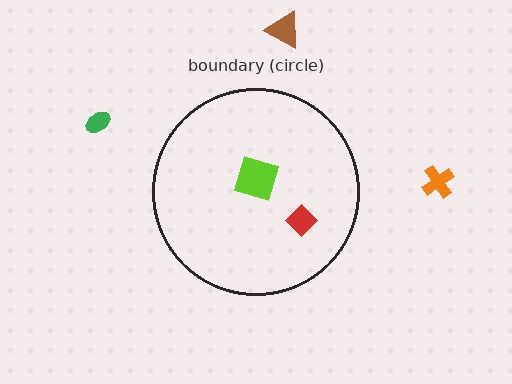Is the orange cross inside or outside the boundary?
Outside.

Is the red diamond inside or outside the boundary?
Inside.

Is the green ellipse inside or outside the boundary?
Outside.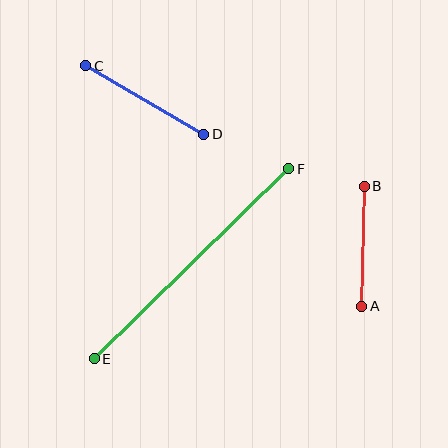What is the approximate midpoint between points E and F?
The midpoint is at approximately (191, 264) pixels.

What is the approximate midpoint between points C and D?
The midpoint is at approximately (145, 100) pixels.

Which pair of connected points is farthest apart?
Points E and F are farthest apart.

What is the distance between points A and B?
The distance is approximately 120 pixels.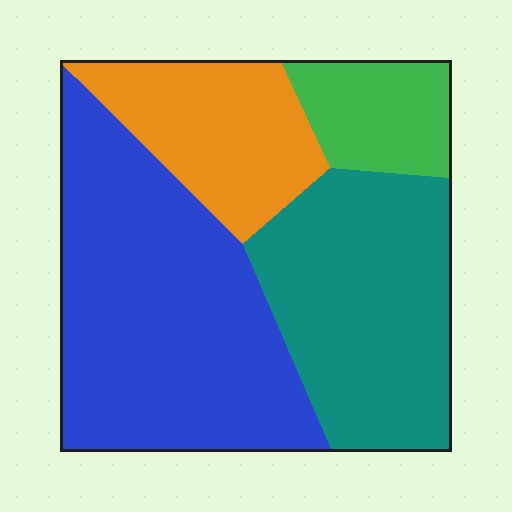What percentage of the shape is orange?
Orange takes up about one sixth (1/6) of the shape.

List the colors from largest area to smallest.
From largest to smallest: blue, teal, orange, green.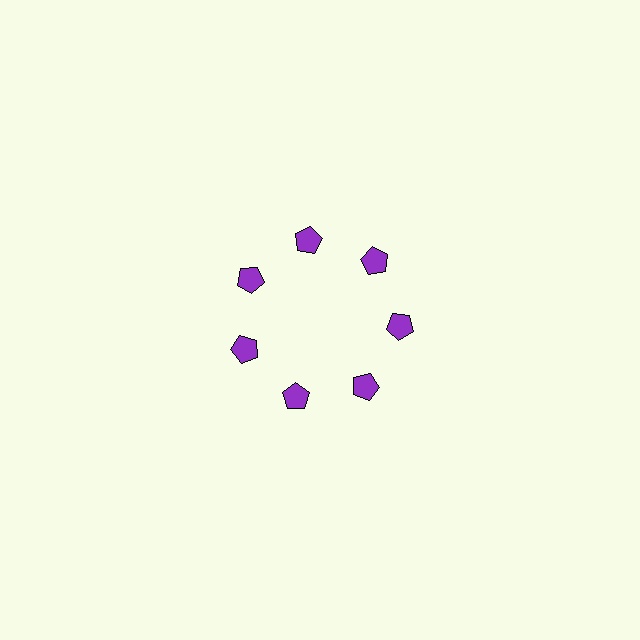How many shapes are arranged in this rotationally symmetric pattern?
There are 7 shapes, arranged in 7 groups of 1.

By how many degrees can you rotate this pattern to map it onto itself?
The pattern maps onto itself every 51 degrees of rotation.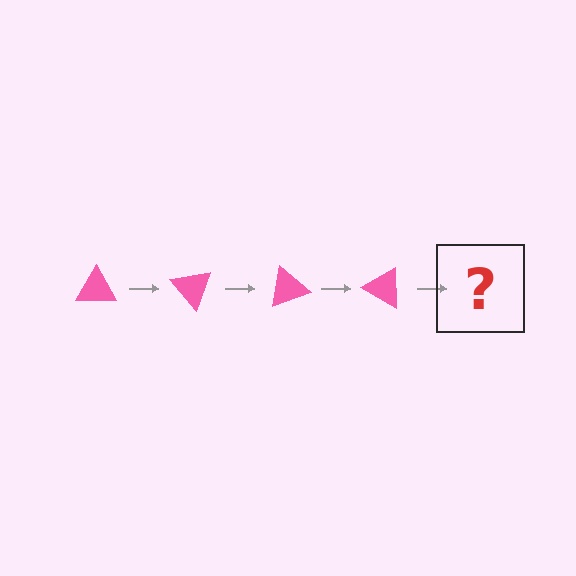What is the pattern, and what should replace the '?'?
The pattern is that the triangle rotates 50 degrees each step. The '?' should be a pink triangle rotated 200 degrees.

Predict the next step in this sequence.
The next step is a pink triangle rotated 200 degrees.